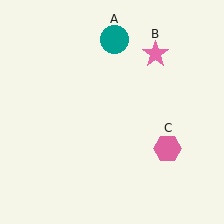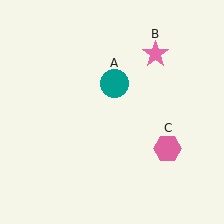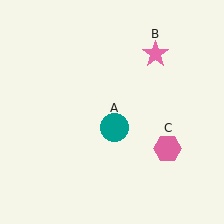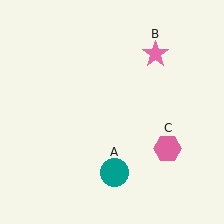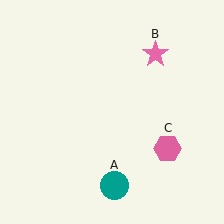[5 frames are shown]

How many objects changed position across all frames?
1 object changed position: teal circle (object A).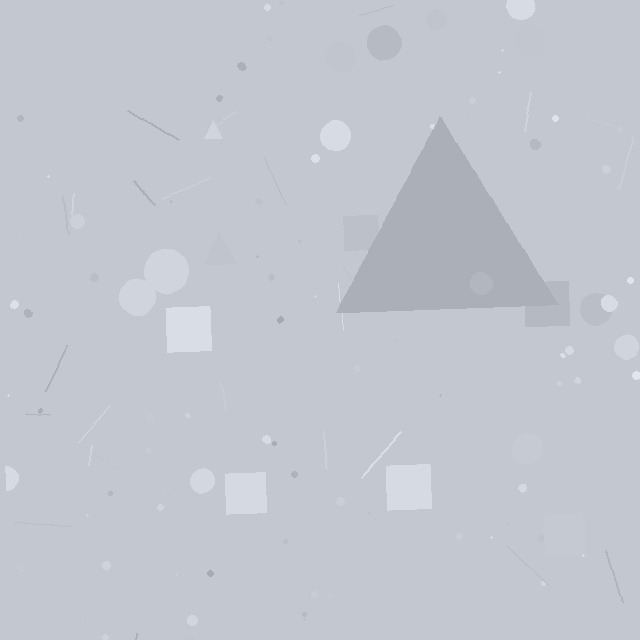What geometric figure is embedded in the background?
A triangle is embedded in the background.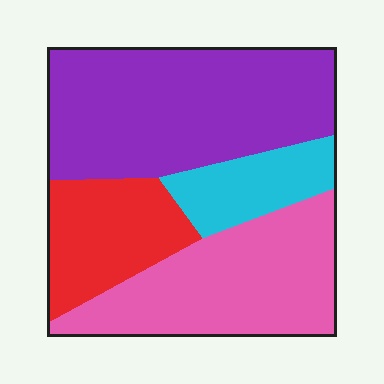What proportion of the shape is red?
Red covers about 15% of the shape.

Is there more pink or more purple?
Purple.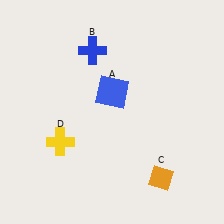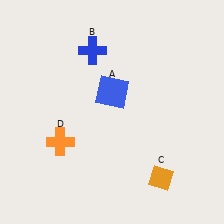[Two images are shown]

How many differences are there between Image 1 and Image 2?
There is 1 difference between the two images.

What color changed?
The cross (D) changed from yellow in Image 1 to orange in Image 2.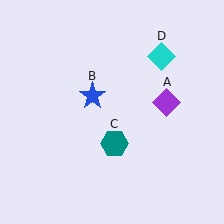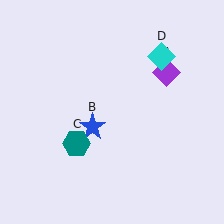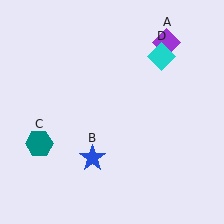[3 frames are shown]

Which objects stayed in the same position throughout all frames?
Cyan diamond (object D) remained stationary.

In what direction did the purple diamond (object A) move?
The purple diamond (object A) moved up.